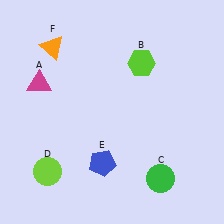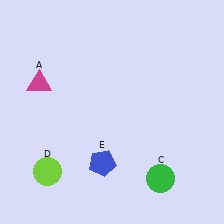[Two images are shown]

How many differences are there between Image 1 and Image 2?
There are 2 differences between the two images.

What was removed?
The orange triangle (F), the lime hexagon (B) were removed in Image 2.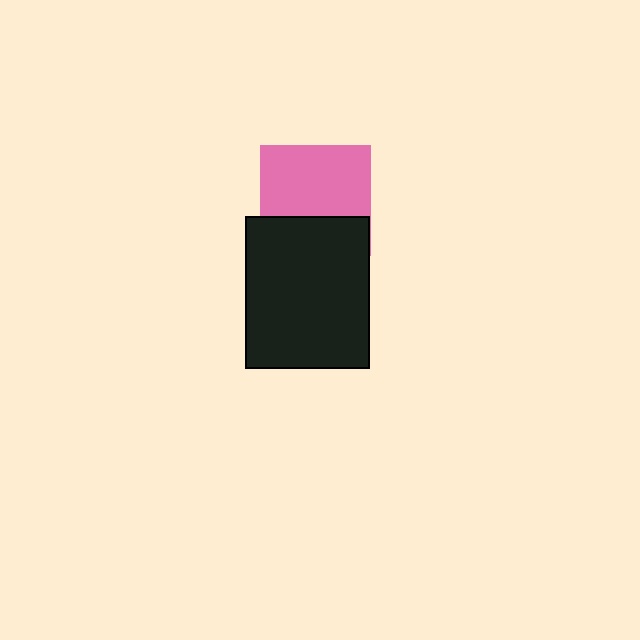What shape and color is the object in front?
The object in front is a black rectangle.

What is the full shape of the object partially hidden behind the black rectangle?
The partially hidden object is a pink square.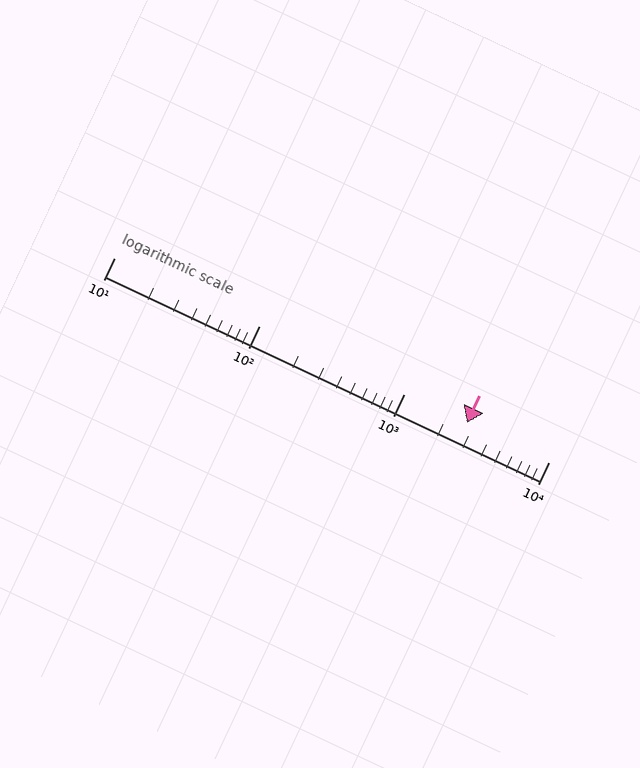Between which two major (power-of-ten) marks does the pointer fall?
The pointer is between 1000 and 10000.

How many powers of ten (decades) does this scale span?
The scale spans 3 decades, from 10 to 10000.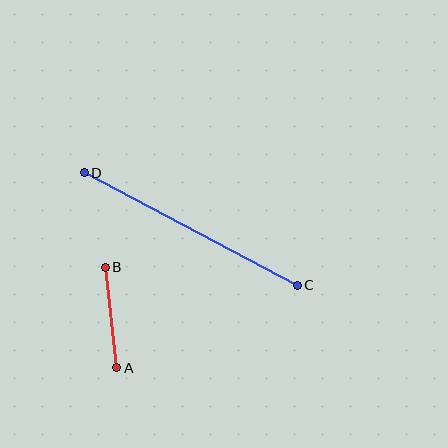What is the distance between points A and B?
The distance is approximately 101 pixels.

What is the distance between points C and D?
The distance is approximately 241 pixels.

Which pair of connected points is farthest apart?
Points C and D are farthest apart.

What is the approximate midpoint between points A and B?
The midpoint is at approximately (111, 318) pixels.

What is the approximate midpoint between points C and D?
The midpoint is at approximately (191, 229) pixels.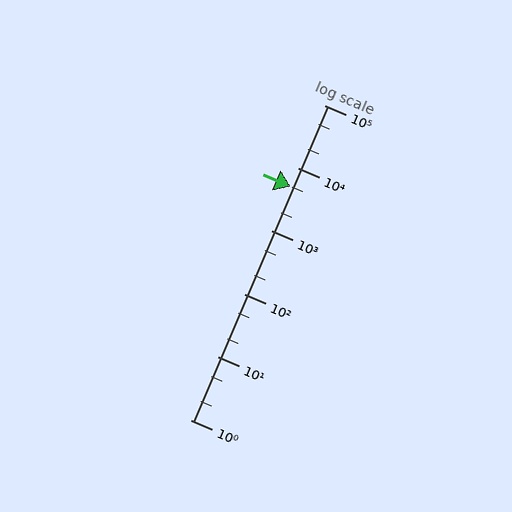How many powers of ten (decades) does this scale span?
The scale spans 5 decades, from 1 to 100000.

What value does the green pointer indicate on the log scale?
The pointer indicates approximately 5100.